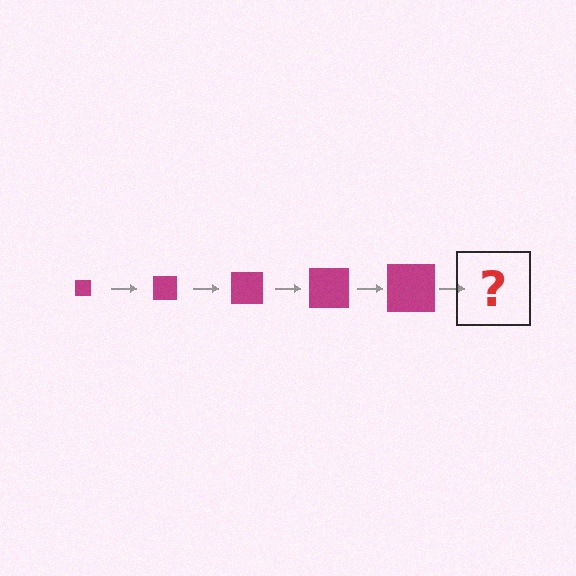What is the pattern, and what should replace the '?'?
The pattern is that the square gets progressively larger each step. The '?' should be a magenta square, larger than the previous one.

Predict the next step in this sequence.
The next step is a magenta square, larger than the previous one.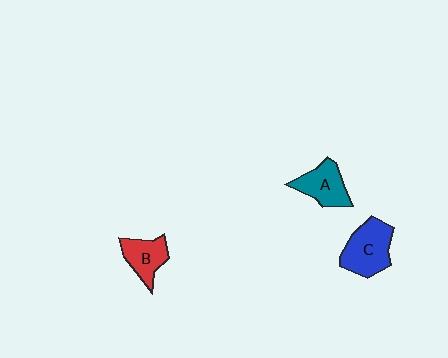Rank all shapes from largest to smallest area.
From largest to smallest: C (blue), A (teal), B (red).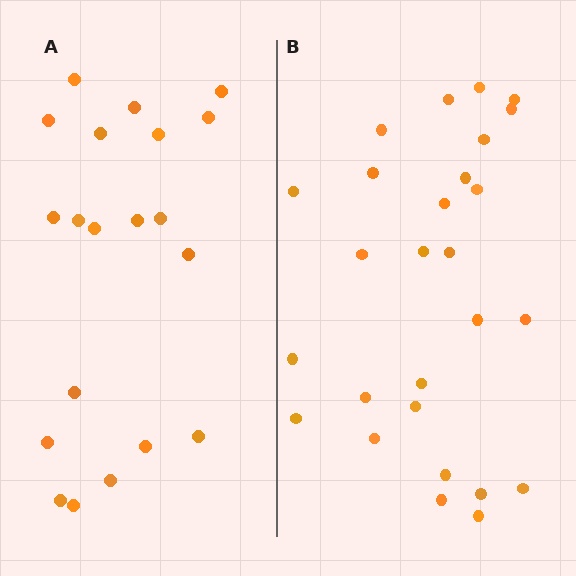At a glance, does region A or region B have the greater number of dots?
Region B (the right region) has more dots.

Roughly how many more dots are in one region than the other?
Region B has roughly 8 or so more dots than region A.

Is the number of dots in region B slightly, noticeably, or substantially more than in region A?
Region B has noticeably more, but not dramatically so. The ratio is roughly 1.4 to 1.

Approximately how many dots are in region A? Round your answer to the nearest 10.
About 20 dots.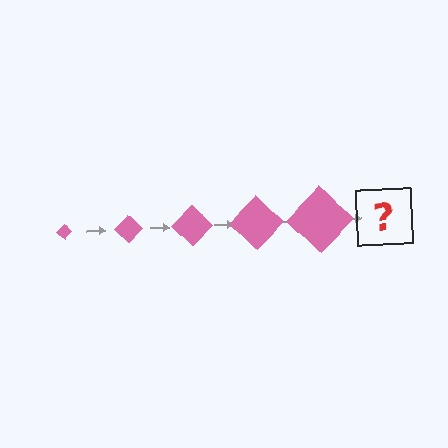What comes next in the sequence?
The next element should be a pink diamond, larger than the previous one.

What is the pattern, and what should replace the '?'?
The pattern is that the diamond gets progressively larger each step. The '?' should be a pink diamond, larger than the previous one.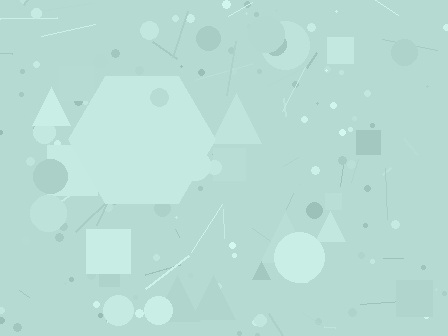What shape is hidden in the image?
A hexagon is hidden in the image.